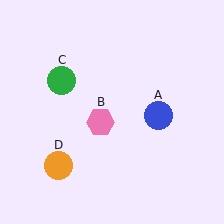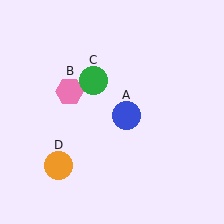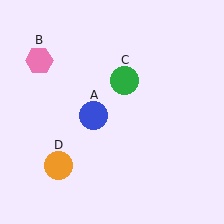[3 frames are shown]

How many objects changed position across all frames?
3 objects changed position: blue circle (object A), pink hexagon (object B), green circle (object C).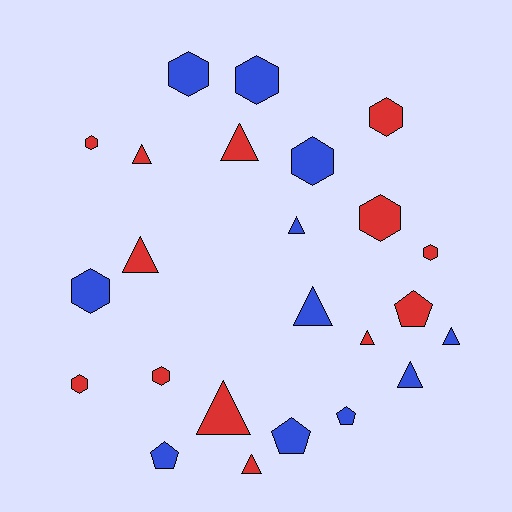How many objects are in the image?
There are 24 objects.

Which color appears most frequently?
Red, with 13 objects.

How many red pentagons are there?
There is 1 red pentagon.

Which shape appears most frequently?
Triangle, with 10 objects.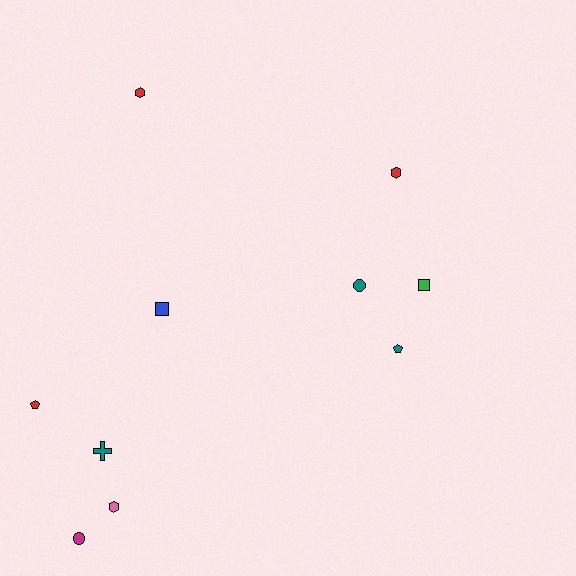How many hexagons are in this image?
There are 3 hexagons.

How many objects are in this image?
There are 10 objects.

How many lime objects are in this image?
There are no lime objects.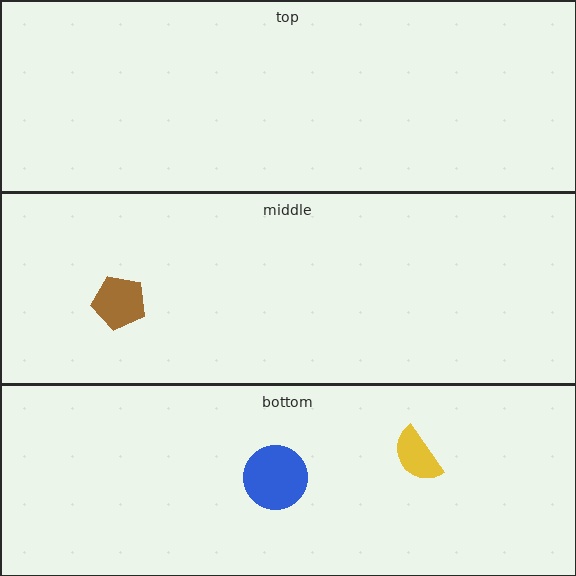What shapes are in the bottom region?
The blue circle, the yellow semicircle.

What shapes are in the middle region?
The brown pentagon.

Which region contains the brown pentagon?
The middle region.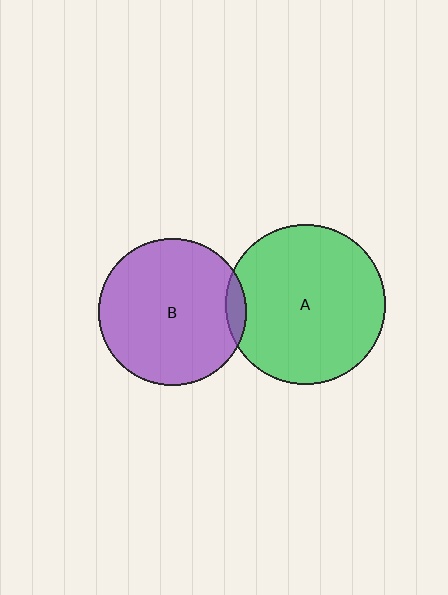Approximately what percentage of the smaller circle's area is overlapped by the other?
Approximately 5%.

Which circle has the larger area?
Circle A (green).